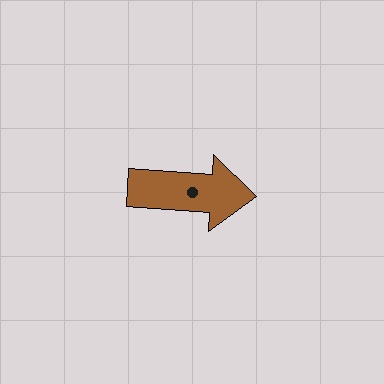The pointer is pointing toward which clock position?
Roughly 3 o'clock.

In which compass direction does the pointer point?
East.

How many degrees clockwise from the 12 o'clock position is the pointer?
Approximately 94 degrees.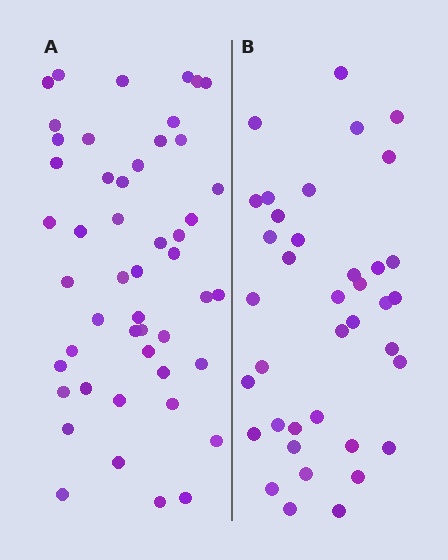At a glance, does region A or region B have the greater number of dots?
Region A (the left region) has more dots.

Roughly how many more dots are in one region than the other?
Region A has roughly 12 or so more dots than region B.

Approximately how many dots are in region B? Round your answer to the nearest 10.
About 40 dots. (The exact count is 38, which rounds to 40.)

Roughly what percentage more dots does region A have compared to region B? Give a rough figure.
About 30% more.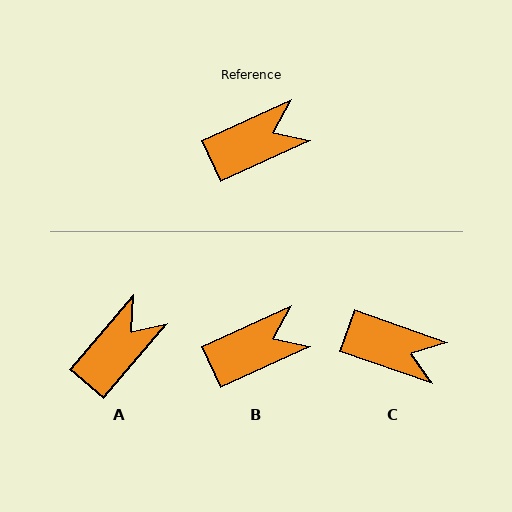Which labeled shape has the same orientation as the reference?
B.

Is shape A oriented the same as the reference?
No, it is off by about 25 degrees.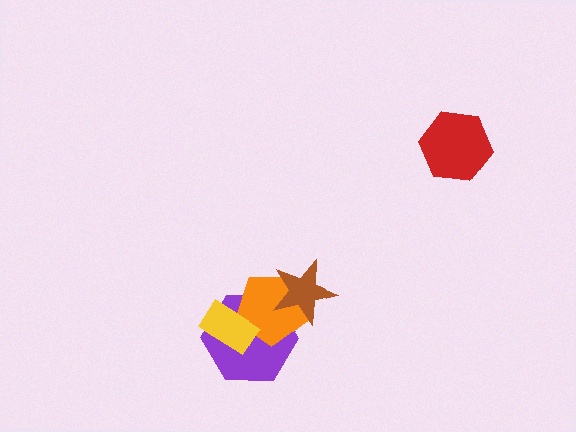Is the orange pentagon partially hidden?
Yes, it is partially covered by another shape.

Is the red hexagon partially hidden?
No, no other shape covers it.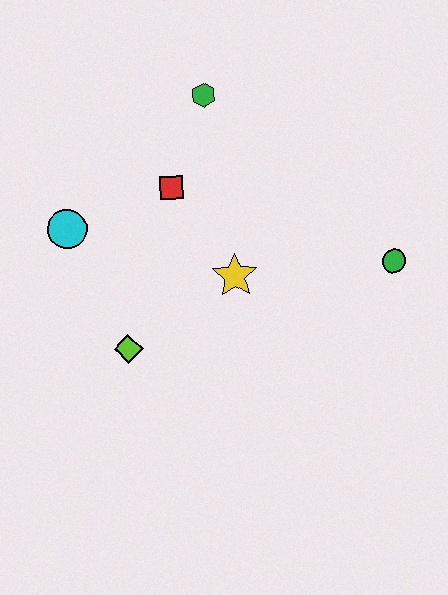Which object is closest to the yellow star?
The red square is closest to the yellow star.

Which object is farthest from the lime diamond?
The green circle is farthest from the lime diamond.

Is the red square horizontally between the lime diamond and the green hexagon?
Yes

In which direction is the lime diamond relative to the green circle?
The lime diamond is to the left of the green circle.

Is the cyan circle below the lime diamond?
No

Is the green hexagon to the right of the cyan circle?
Yes